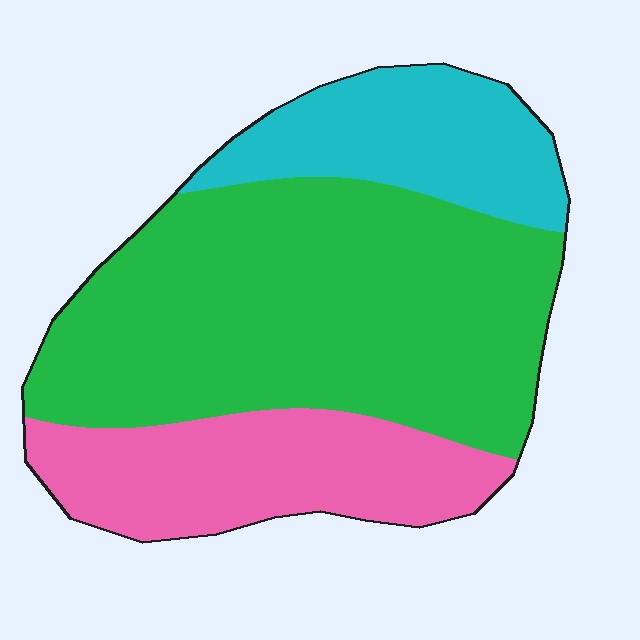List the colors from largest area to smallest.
From largest to smallest: green, pink, cyan.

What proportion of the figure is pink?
Pink covers 24% of the figure.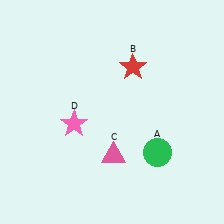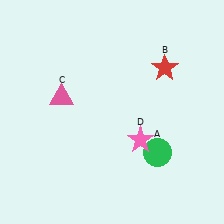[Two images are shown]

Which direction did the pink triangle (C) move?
The pink triangle (C) moved up.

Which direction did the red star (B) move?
The red star (B) moved right.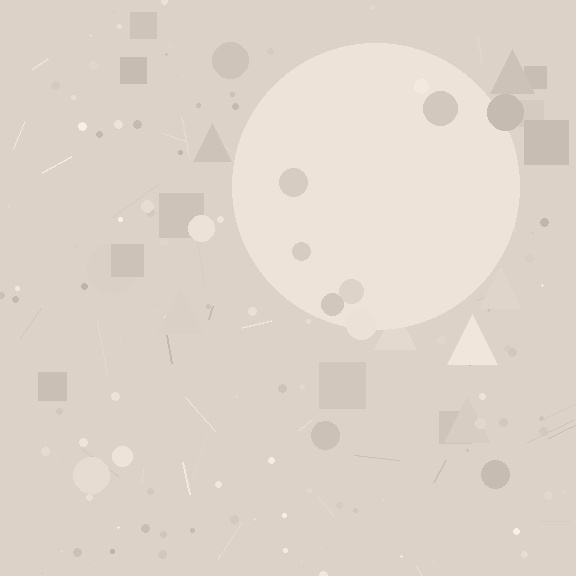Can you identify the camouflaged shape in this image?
The camouflaged shape is a circle.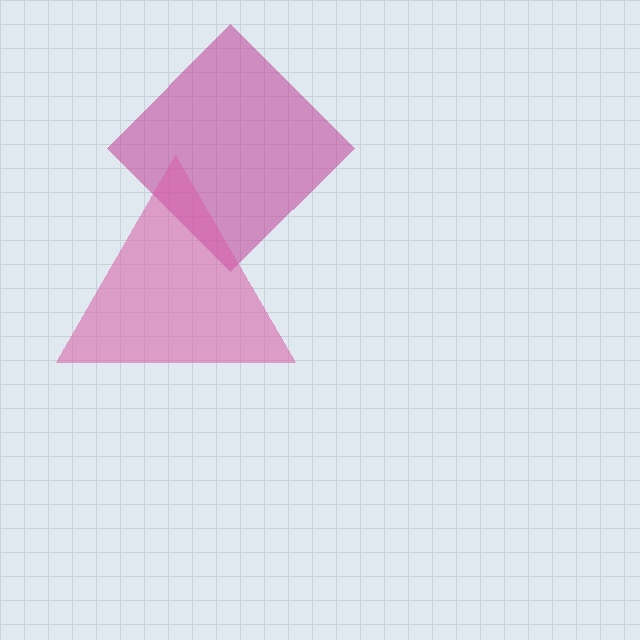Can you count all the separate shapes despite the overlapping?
Yes, there are 2 separate shapes.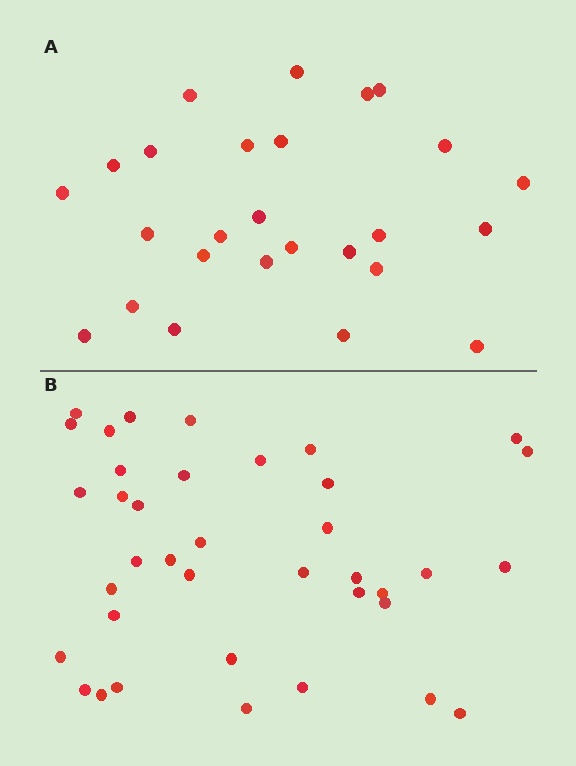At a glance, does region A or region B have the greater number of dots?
Region B (the bottom region) has more dots.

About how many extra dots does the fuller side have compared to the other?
Region B has roughly 12 or so more dots than region A.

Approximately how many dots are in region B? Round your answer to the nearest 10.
About 40 dots. (The exact count is 38, which rounds to 40.)